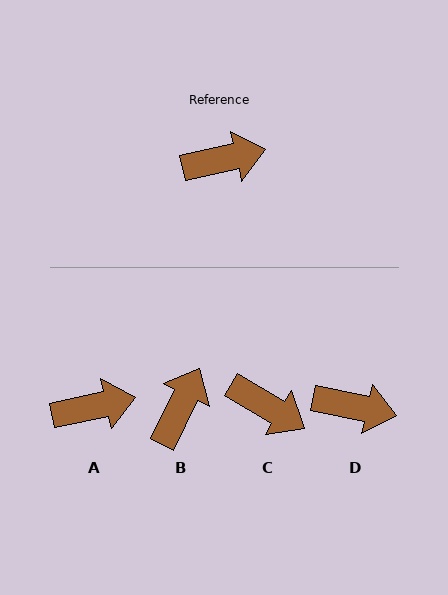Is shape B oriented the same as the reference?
No, it is off by about 51 degrees.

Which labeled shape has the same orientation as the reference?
A.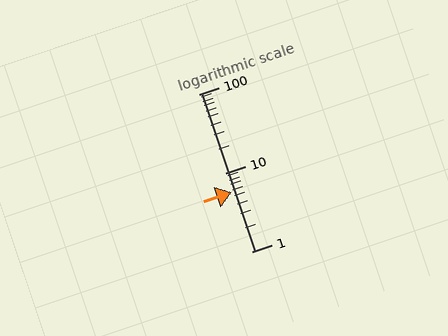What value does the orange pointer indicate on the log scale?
The pointer indicates approximately 5.7.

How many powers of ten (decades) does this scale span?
The scale spans 2 decades, from 1 to 100.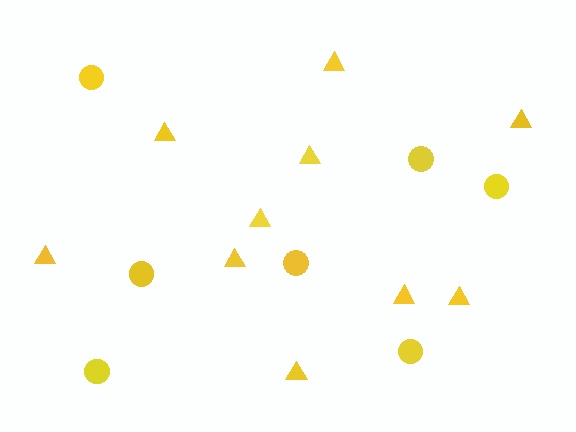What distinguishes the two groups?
There are 2 groups: one group of triangles (10) and one group of circles (7).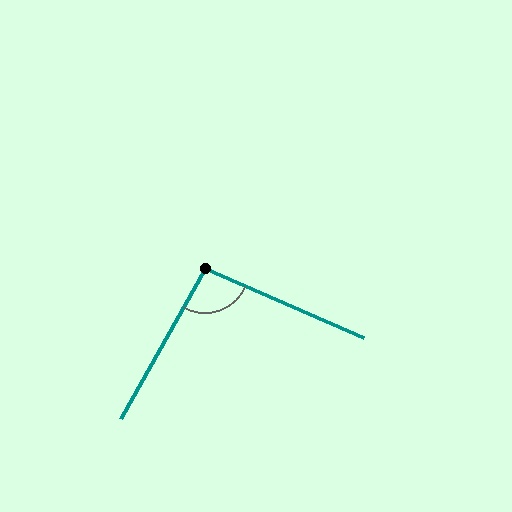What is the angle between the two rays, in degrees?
Approximately 96 degrees.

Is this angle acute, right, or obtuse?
It is obtuse.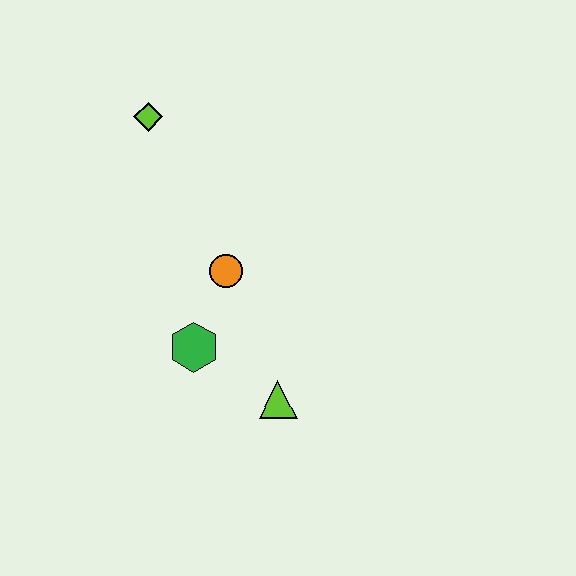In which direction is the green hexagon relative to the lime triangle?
The green hexagon is to the left of the lime triangle.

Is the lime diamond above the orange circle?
Yes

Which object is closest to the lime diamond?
The orange circle is closest to the lime diamond.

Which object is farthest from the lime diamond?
The lime triangle is farthest from the lime diamond.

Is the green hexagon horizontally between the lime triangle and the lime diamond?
Yes